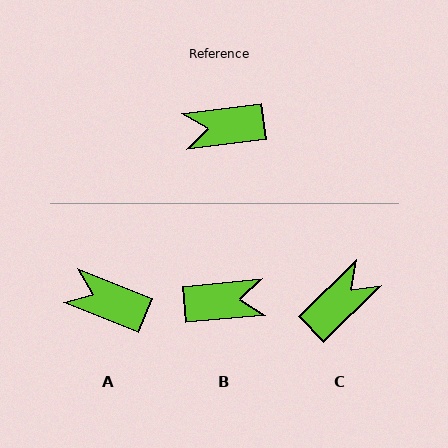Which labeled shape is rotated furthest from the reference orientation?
B, about 178 degrees away.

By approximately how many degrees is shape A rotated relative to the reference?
Approximately 29 degrees clockwise.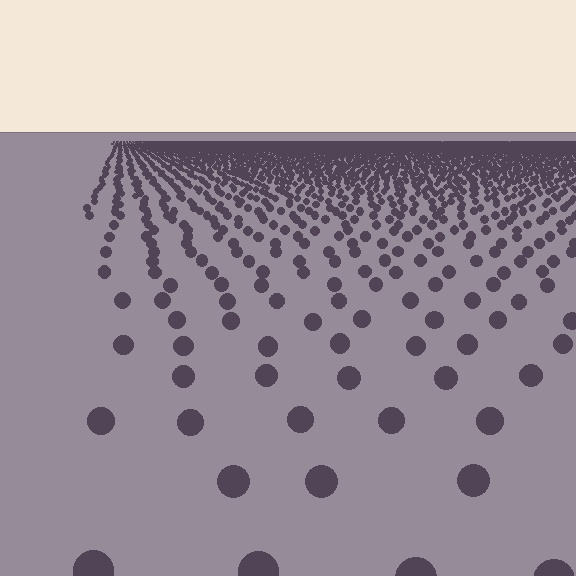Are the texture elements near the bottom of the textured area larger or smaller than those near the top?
Larger. Near the bottom, elements are closer to the viewer and appear at a bigger on-screen size.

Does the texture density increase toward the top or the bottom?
Density increases toward the top.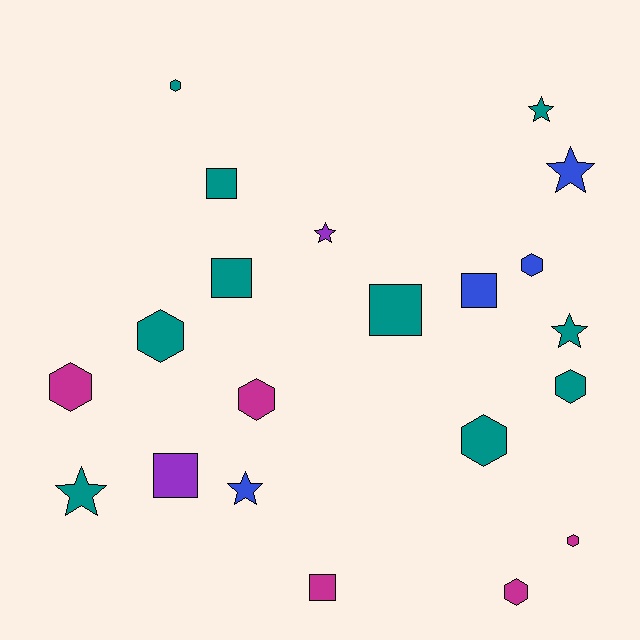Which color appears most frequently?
Teal, with 10 objects.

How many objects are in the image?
There are 21 objects.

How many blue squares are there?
There is 1 blue square.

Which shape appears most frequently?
Hexagon, with 9 objects.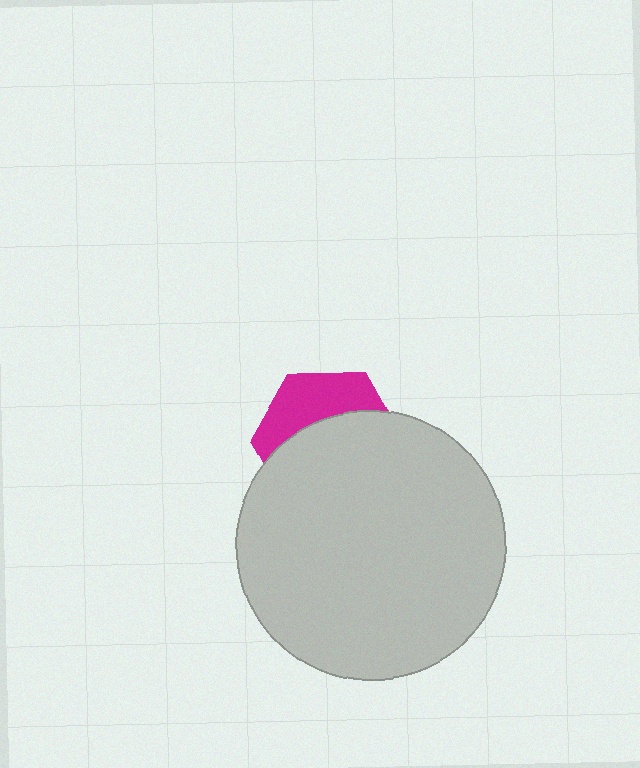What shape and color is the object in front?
The object in front is a light gray circle.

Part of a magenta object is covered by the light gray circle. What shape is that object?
It is a hexagon.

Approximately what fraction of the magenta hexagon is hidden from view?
Roughly 64% of the magenta hexagon is hidden behind the light gray circle.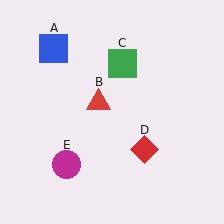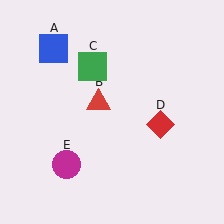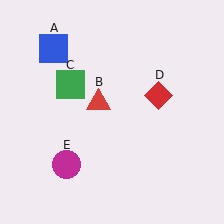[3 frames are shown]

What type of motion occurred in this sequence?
The green square (object C), red diamond (object D) rotated counterclockwise around the center of the scene.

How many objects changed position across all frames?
2 objects changed position: green square (object C), red diamond (object D).